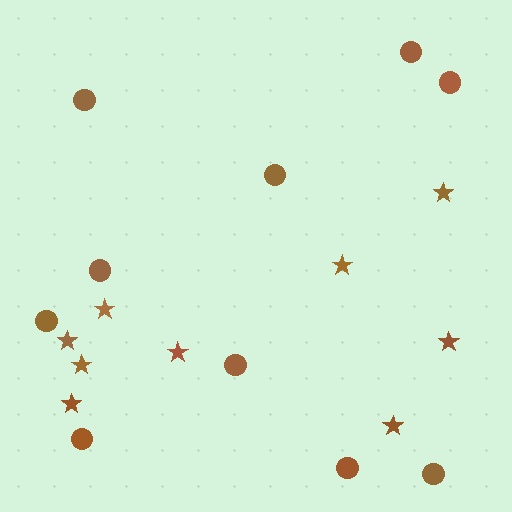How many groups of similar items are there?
There are 2 groups: one group of stars (9) and one group of circles (10).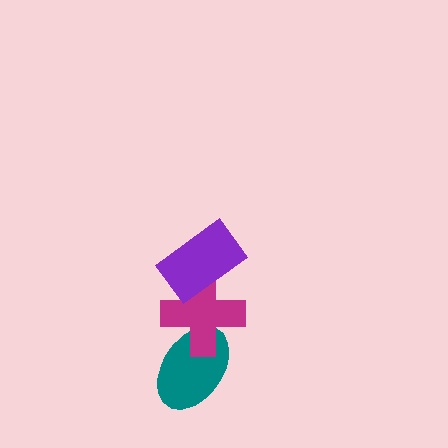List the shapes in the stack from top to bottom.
From top to bottom: the purple rectangle, the magenta cross, the teal ellipse.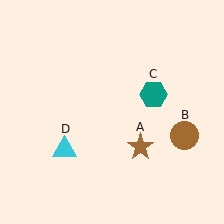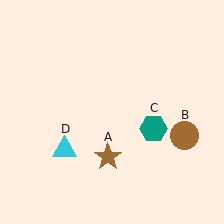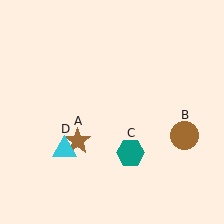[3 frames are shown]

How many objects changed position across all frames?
2 objects changed position: brown star (object A), teal hexagon (object C).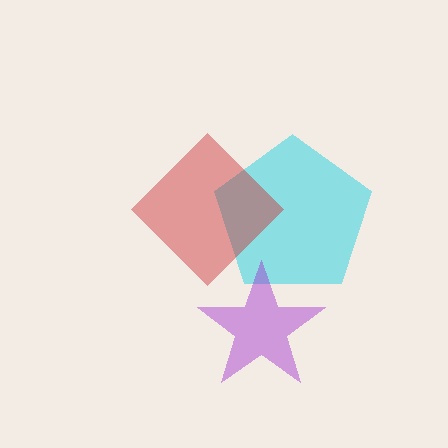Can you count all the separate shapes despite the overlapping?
Yes, there are 3 separate shapes.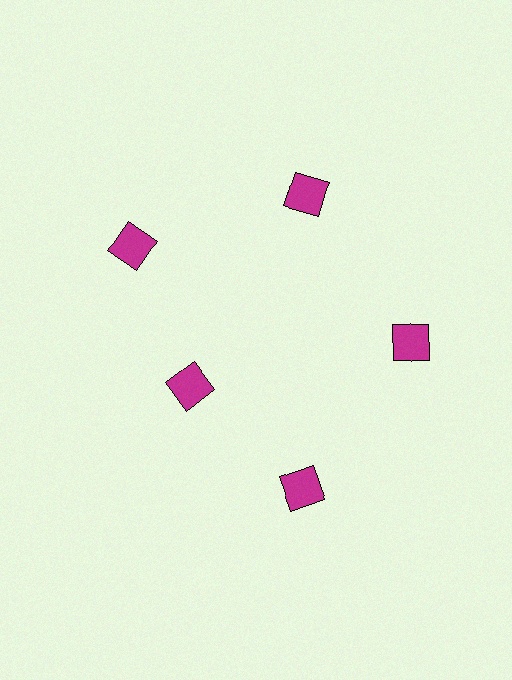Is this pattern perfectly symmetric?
No. The 5 magenta squares are arranged in a ring, but one element near the 8 o'clock position is pulled inward toward the center, breaking the 5-fold rotational symmetry.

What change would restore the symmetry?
The symmetry would be restored by moving it outward, back onto the ring so that all 5 squares sit at equal angles and equal distance from the center.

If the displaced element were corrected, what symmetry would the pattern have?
It would have 5-fold rotational symmetry — the pattern would map onto itself every 72 degrees.